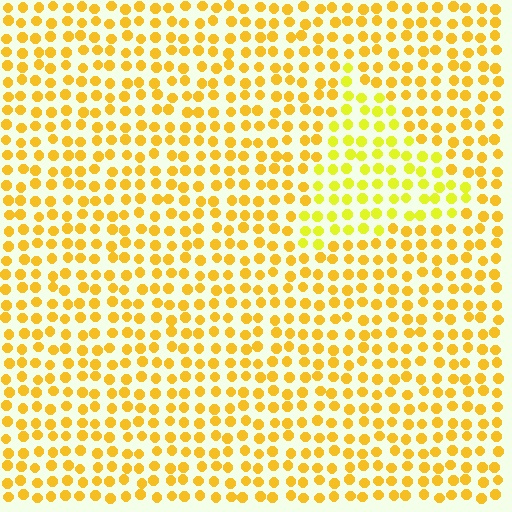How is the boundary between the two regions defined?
The boundary is defined purely by a slight shift in hue (about 22 degrees). Spacing, size, and orientation are identical on both sides.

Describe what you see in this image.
The image is filled with small yellow elements in a uniform arrangement. A triangle-shaped region is visible where the elements are tinted to a slightly different hue, forming a subtle color boundary.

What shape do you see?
I see a triangle.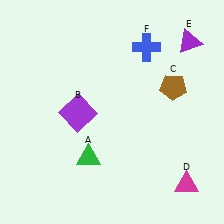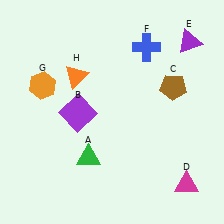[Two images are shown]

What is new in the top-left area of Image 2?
An orange triangle (H) was added in the top-left area of Image 2.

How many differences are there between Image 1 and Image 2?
There are 2 differences between the two images.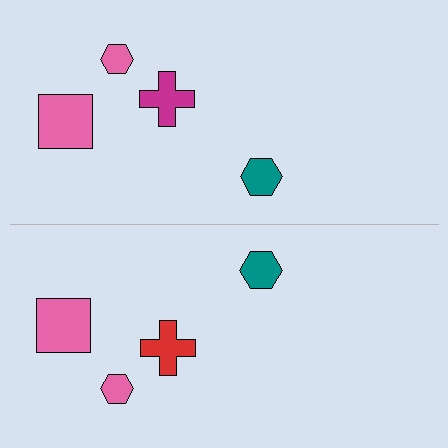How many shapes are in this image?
There are 8 shapes in this image.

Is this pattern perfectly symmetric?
No, the pattern is not perfectly symmetric. The red cross on the bottom side breaks the symmetry — its mirror counterpart is magenta.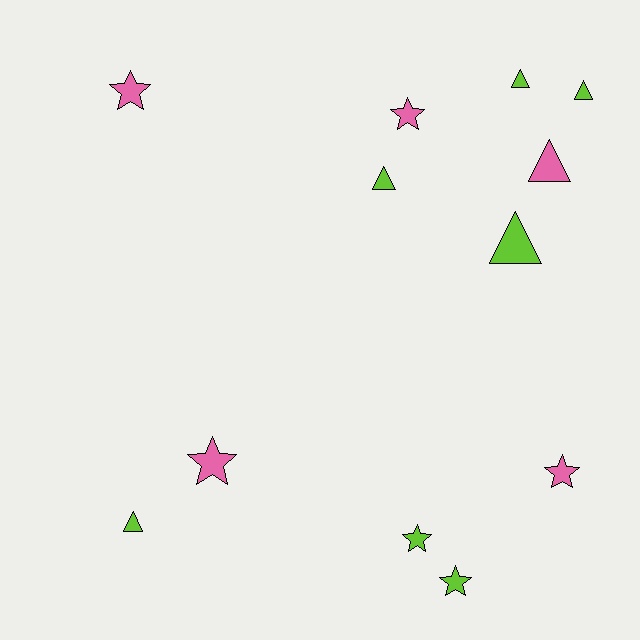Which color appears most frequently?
Lime, with 7 objects.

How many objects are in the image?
There are 12 objects.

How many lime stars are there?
There are 2 lime stars.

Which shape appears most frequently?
Star, with 6 objects.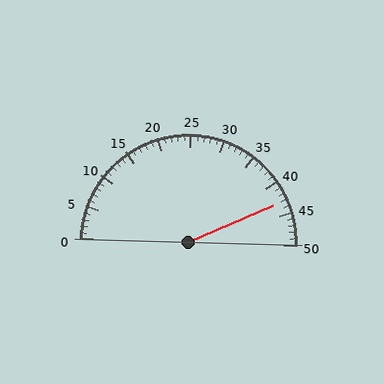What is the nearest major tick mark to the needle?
The nearest major tick mark is 45.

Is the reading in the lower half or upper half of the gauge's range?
The reading is in the upper half of the range (0 to 50).